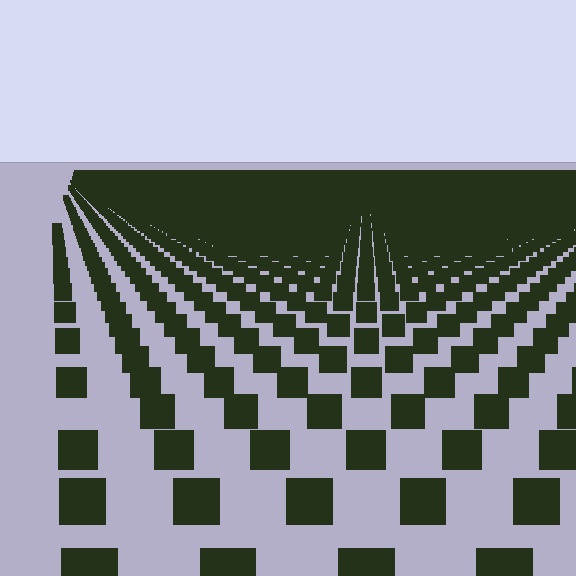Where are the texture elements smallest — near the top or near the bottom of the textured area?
Near the top.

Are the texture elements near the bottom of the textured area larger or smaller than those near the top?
Larger. Near the bottom, elements are closer to the viewer and appear at a bigger on-screen size.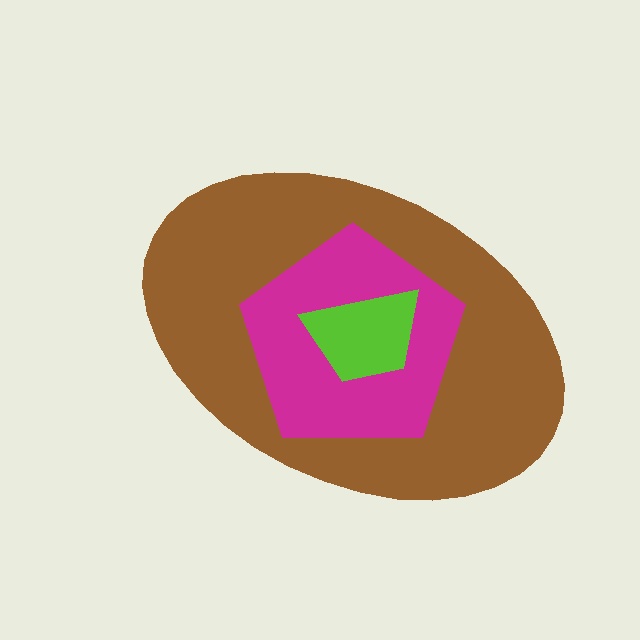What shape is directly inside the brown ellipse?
The magenta pentagon.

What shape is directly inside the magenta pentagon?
The lime trapezoid.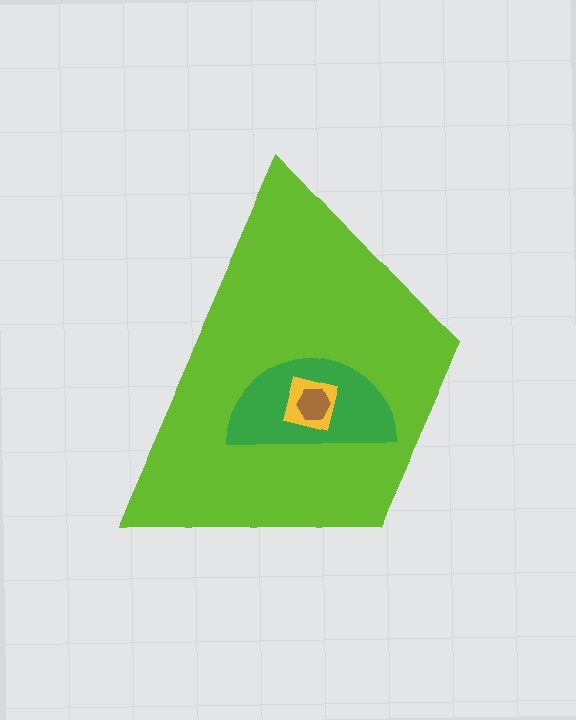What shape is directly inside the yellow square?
The brown hexagon.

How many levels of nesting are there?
4.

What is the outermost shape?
The lime trapezoid.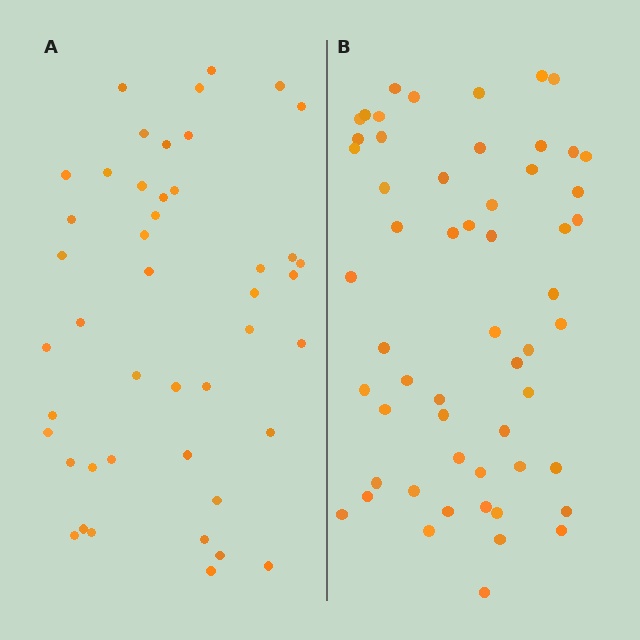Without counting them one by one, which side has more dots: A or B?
Region B (the right region) has more dots.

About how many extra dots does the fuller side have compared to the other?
Region B has roughly 12 or so more dots than region A.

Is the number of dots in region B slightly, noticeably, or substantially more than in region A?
Region B has only slightly more — the two regions are fairly close. The ratio is roughly 1.2 to 1.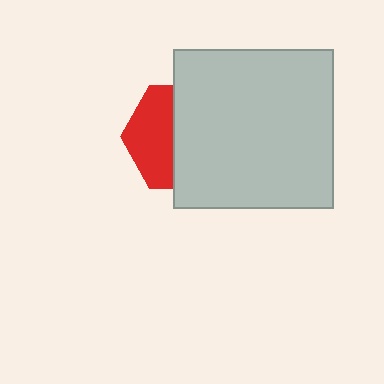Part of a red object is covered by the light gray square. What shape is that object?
It is a hexagon.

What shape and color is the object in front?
The object in front is a light gray square.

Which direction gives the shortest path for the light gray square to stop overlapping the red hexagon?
Moving right gives the shortest separation.